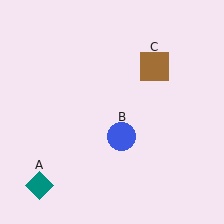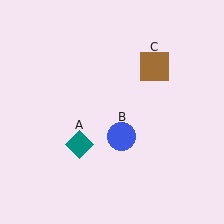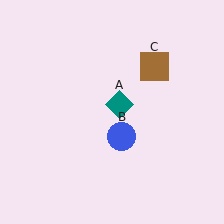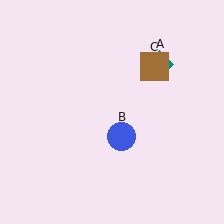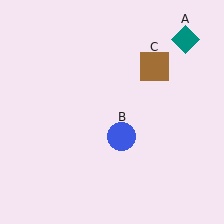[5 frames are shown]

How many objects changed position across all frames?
1 object changed position: teal diamond (object A).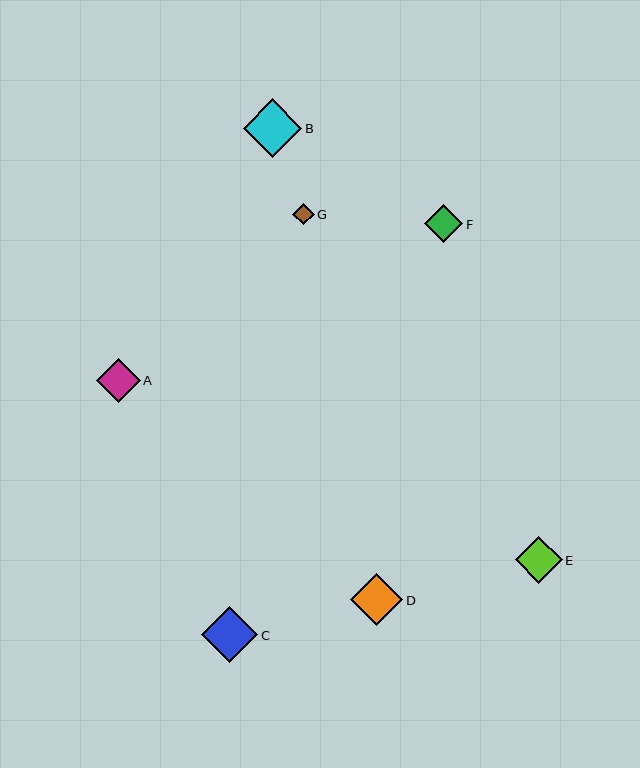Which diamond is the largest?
Diamond B is the largest with a size of approximately 59 pixels.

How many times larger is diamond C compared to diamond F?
Diamond C is approximately 1.5 times the size of diamond F.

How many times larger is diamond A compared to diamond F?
Diamond A is approximately 1.1 times the size of diamond F.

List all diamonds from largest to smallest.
From largest to smallest: B, C, D, E, A, F, G.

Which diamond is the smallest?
Diamond G is the smallest with a size of approximately 22 pixels.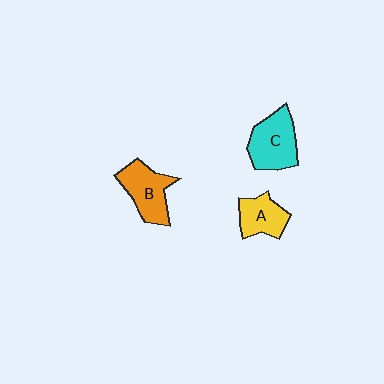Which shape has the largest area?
Shape C (cyan).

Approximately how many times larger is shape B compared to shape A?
Approximately 1.3 times.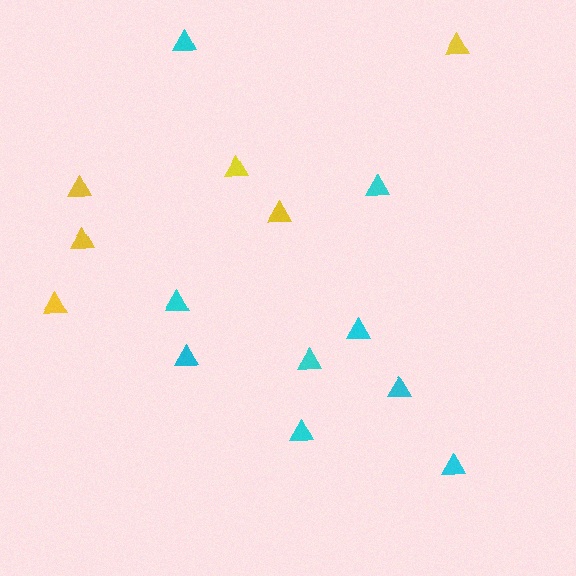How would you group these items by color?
There are 2 groups: one group of cyan triangles (9) and one group of yellow triangles (6).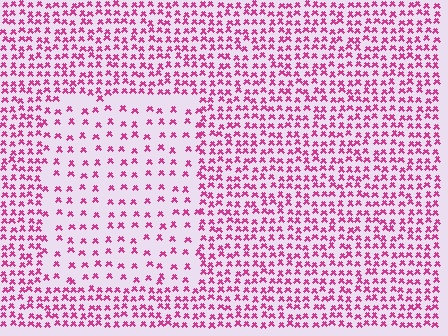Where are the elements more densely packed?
The elements are more densely packed outside the rectangle boundary.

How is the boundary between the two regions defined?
The boundary is defined by a change in element density (approximately 2.2x ratio). All elements are the same color, size, and shape.